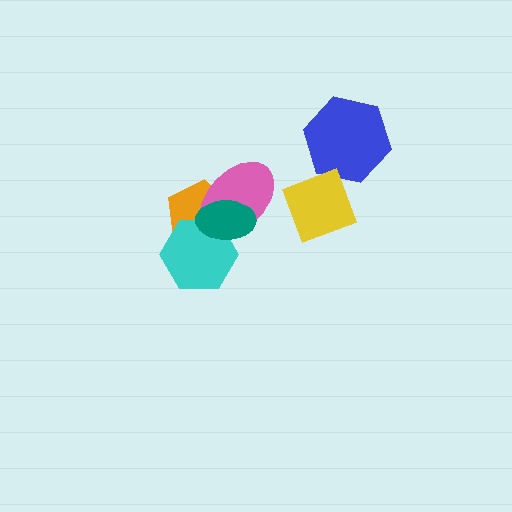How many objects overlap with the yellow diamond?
1 object overlaps with the yellow diamond.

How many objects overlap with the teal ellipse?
3 objects overlap with the teal ellipse.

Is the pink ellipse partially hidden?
Yes, it is partially covered by another shape.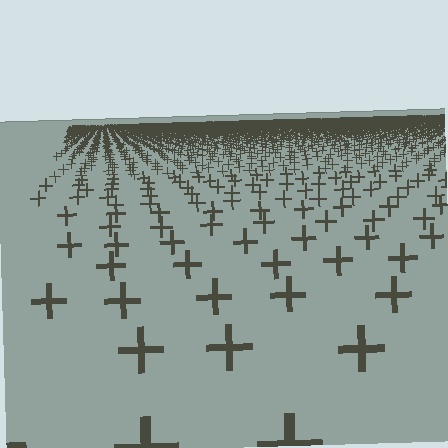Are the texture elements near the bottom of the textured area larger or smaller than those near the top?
Larger. Near the bottom, elements are closer to the viewer and appear at a bigger on-screen size.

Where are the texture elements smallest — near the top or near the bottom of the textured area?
Near the top.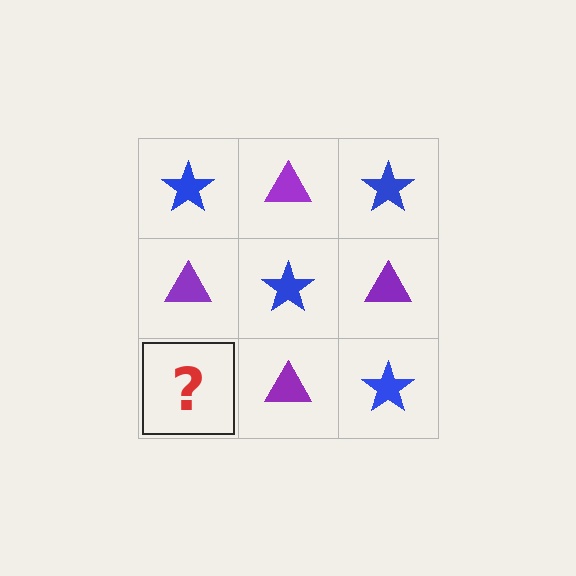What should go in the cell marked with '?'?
The missing cell should contain a blue star.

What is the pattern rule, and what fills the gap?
The rule is that it alternates blue star and purple triangle in a checkerboard pattern. The gap should be filled with a blue star.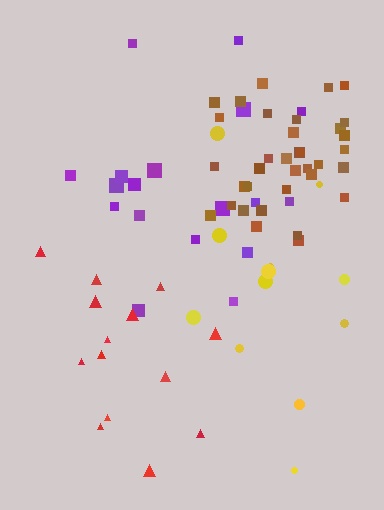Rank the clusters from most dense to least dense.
brown, purple, red, yellow.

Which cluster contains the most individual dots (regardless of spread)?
Brown (35).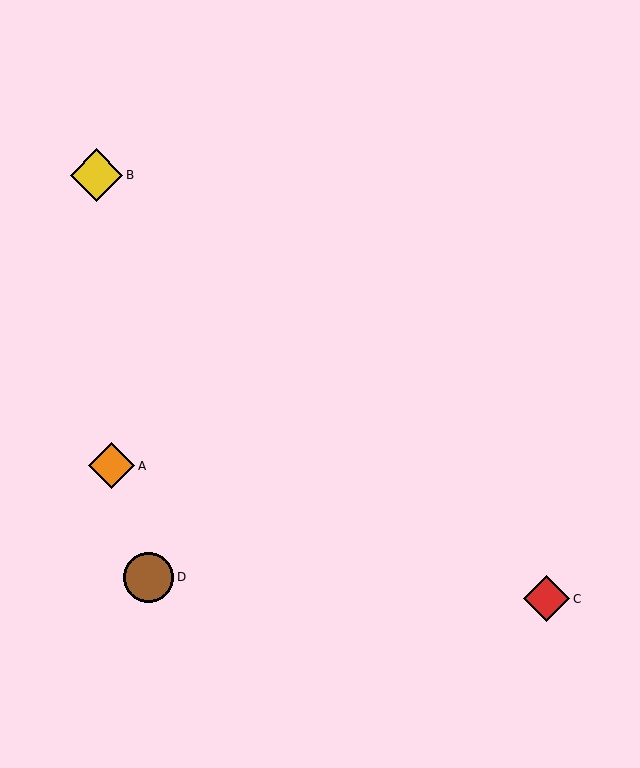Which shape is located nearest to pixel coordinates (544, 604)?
The red diamond (labeled C) at (547, 599) is nearest to that location.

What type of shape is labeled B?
Shape B is a yellow diamond.